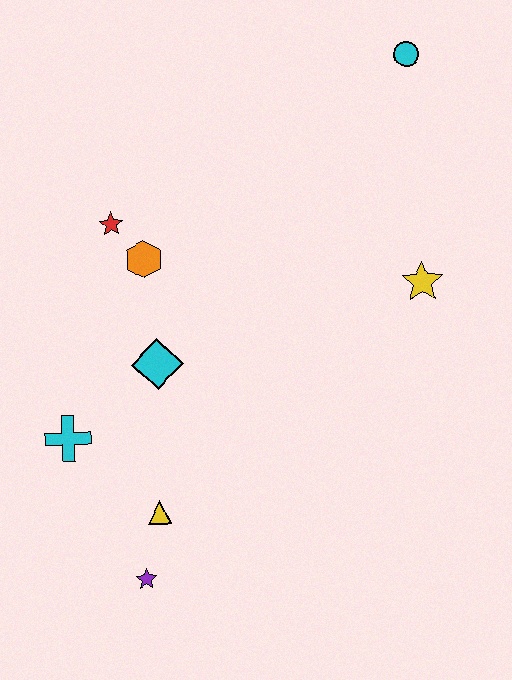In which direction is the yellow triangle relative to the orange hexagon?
The yellow triangle is below the orange hexagon.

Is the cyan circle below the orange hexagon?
No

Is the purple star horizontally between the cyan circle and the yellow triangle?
No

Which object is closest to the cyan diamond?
The orange hexagon is closest to the cyan diamond.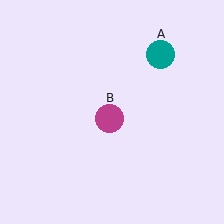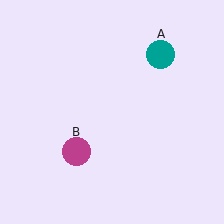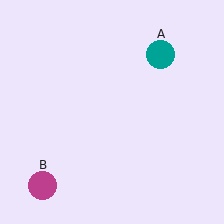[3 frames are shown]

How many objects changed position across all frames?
1 object changed position: magenta circle (object B).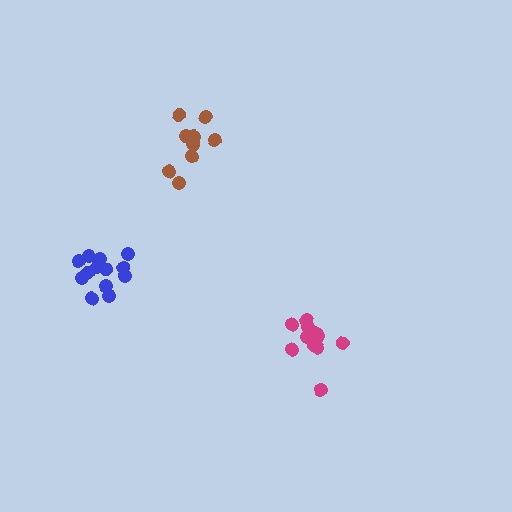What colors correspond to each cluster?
The clusters are colored: blue, brown, magenta.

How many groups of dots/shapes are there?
There are 3 groups.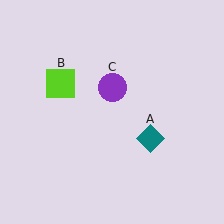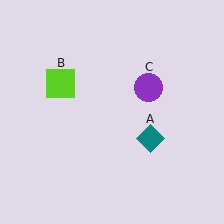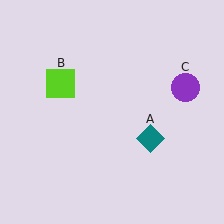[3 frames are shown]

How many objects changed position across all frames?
1 object changed position: purple circle (object C).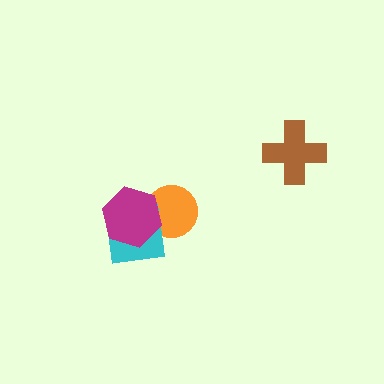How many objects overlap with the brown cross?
0 objects overlap with the brown cross.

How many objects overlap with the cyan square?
2 objects overlap with the cyan square.